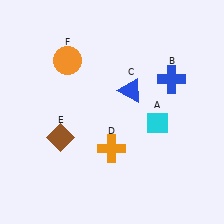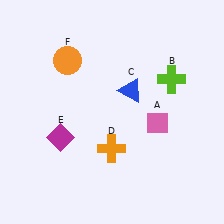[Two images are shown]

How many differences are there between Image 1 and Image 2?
There are 3 differences between the two images.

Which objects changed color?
A changed from cyan to pink. B changed from blue to lime. E changed from brown to magenta.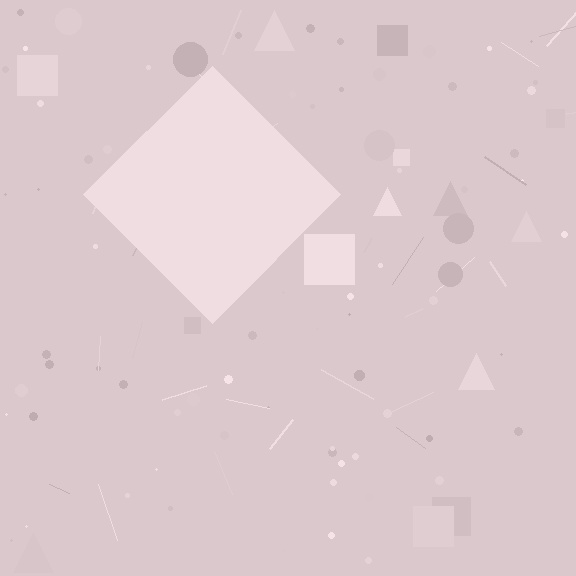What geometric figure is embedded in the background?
A diamond is embedded in the background.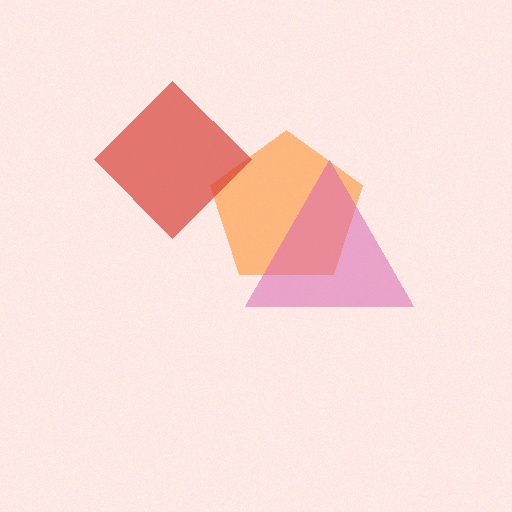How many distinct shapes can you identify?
There are 3 distinct shapes: an orange pentagon, a red diamond, a pink triangle.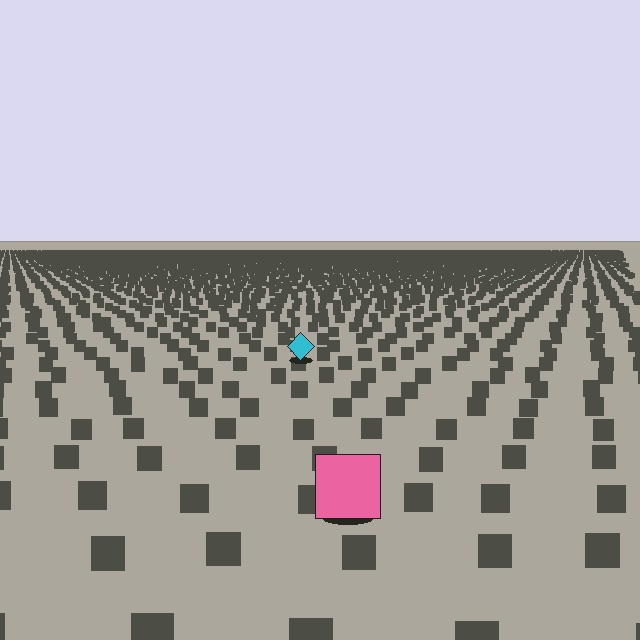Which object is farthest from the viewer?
The cyan diamond is farthest from the viewer. It appears smaller and the ground texture around it is denser.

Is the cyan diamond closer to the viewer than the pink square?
No. The pink square is closer — you can tell from the texture gradient: the ground texture is coarser near it.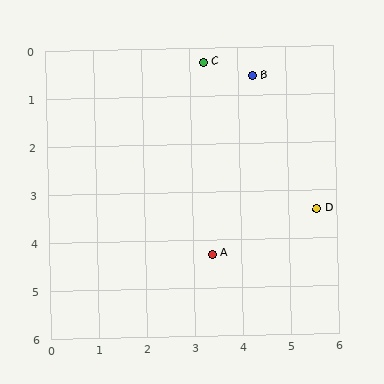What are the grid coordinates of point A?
Point A is at approximately (3.4, 4.3).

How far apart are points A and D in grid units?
Points A and D are about 2.4 grid units apart.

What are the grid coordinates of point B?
Point B is at approximately (4.3, 0.6).